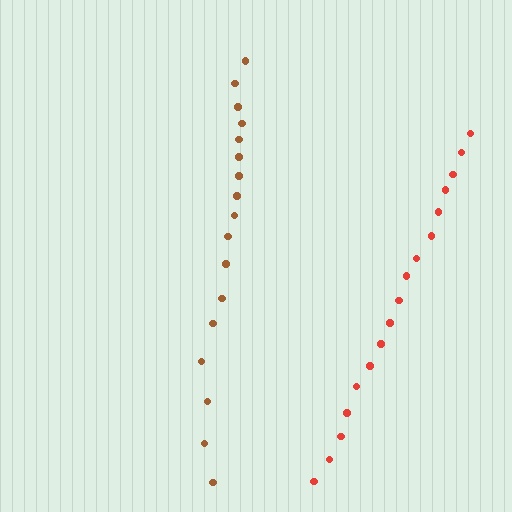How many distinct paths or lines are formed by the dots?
There are 2 distinct paths.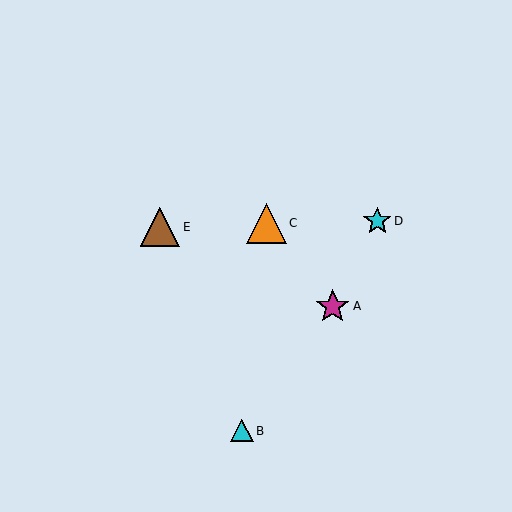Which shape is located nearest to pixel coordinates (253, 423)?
The cyan triangle (labeled B) at (242, 431) is nearest to that location.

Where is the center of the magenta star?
The center of the magenta star is at (333, 306).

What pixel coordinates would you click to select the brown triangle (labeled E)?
Click at (160, 227) to select the brown triangle E.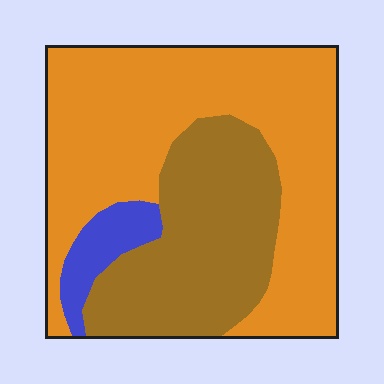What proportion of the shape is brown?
Brown covers 34% of the shape.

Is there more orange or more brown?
Orange.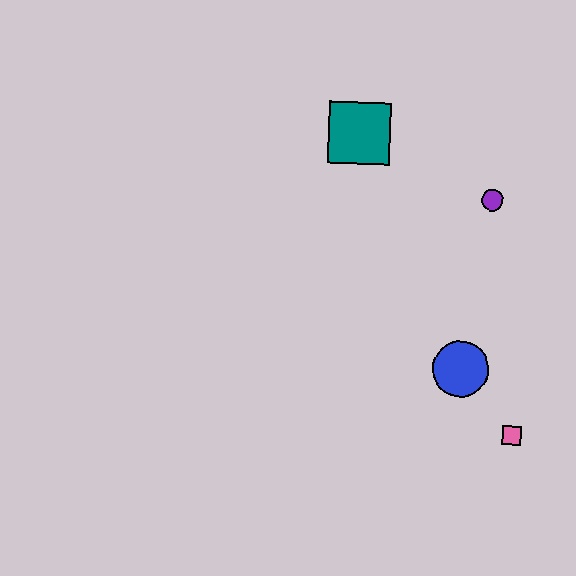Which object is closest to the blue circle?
The pink square is closest to the blue circle.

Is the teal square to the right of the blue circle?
No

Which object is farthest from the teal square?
The pink square is farthest from the teal square.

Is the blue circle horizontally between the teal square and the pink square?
Yes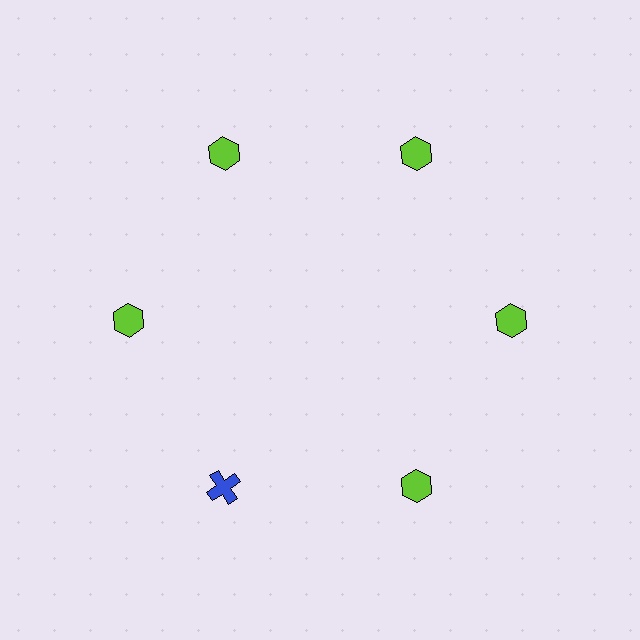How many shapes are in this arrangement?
There are 6 shapes arranged in a ring pattern.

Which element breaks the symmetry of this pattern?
The blue cross at roughly the 7 o'clock position breaks the symmetry. All other shapes are lime hexagons.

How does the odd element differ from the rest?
It differs in both color (blue instead of lime) and shape (cross instead of hexagon).